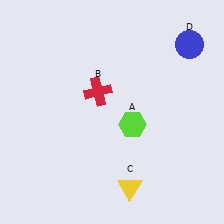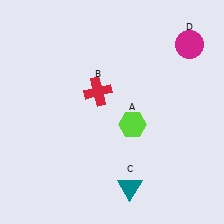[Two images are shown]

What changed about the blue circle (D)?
In Image 1, D is blue. In Image 2, it changed to magenta.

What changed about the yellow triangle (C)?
In Image 1, C is yellow. In Image 2, it changed to teal.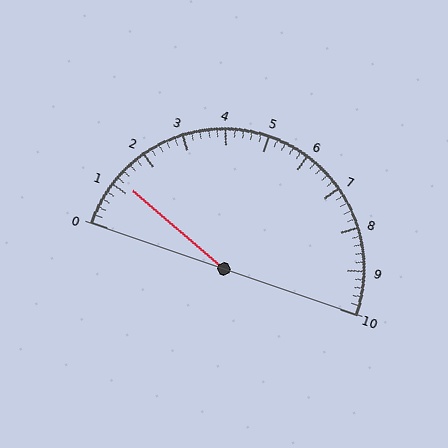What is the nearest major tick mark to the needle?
The nearest major tick mark is 1.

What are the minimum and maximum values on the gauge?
The gauge ranges from 0 to 10.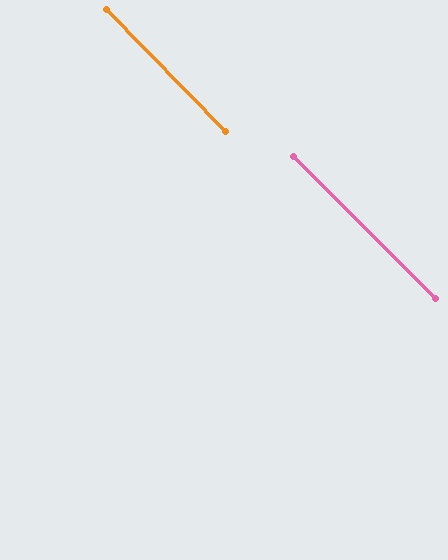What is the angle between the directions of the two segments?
Approximately 1 degree.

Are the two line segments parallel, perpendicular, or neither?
Parallel — their directions differ by only 0.6°.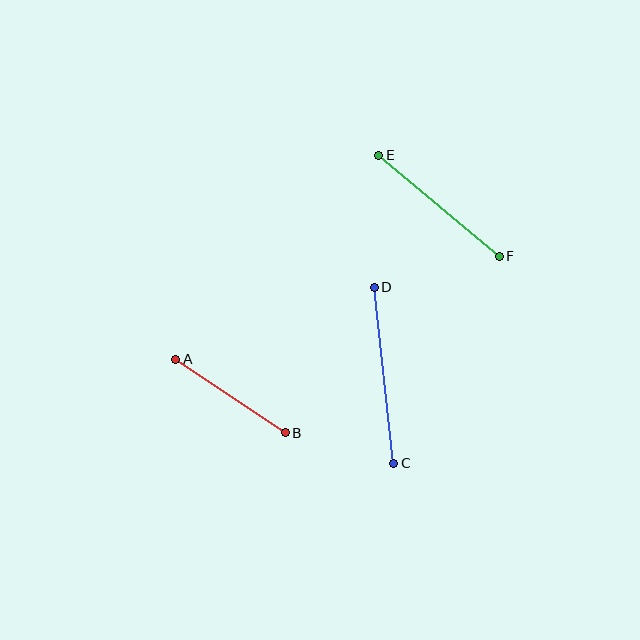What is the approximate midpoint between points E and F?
The midpoint is at approximately (439, 206) pixels.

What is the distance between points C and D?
The distance is approximately 177 pixels.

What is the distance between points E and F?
The distance is approximately 157 pixels.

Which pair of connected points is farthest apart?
Points C and D are farthest apart.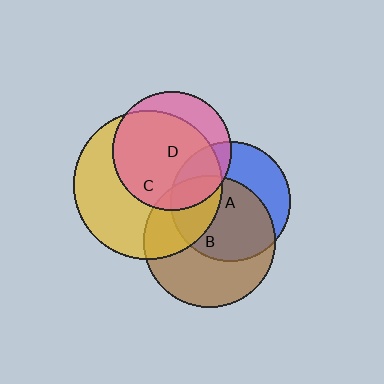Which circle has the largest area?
Circle C (yellow).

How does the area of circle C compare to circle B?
Approximately 1.3 times.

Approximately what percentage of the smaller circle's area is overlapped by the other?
Approximately 30%.